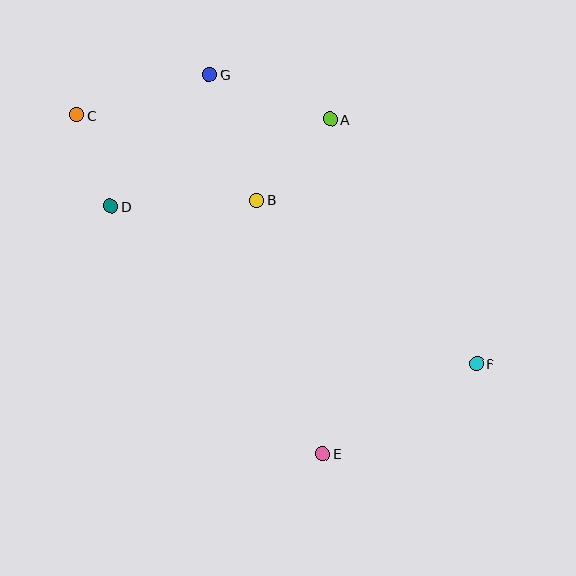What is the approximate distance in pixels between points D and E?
The distance between D and E is approximately 326 pixels.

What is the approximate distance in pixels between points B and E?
The distance between B and E is approximately 262 pixels.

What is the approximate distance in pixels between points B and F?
The distance between B and F is approximately 274 pixels.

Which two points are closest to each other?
Points C and D are closest to each other.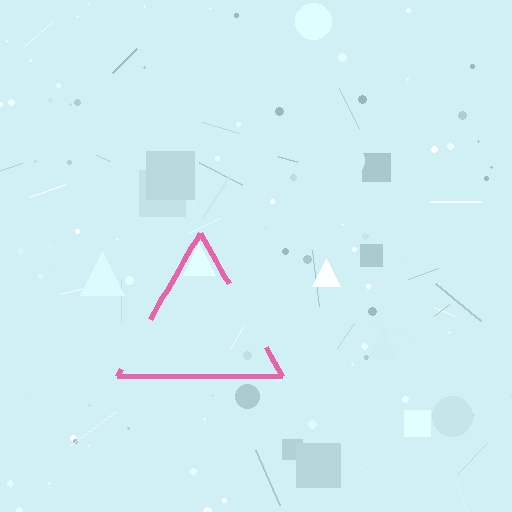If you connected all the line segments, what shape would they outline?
They would outline a triangle.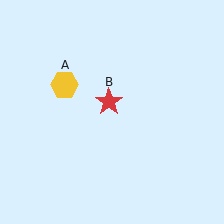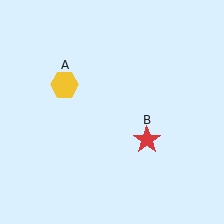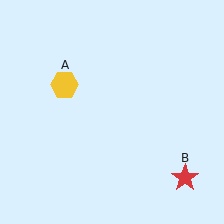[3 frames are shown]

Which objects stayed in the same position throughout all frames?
Yellow hexagon (object A) remained stationary.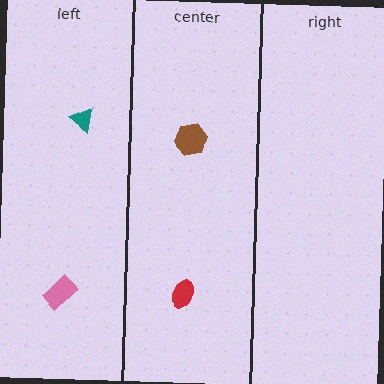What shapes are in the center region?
The red ellipse, the brown hexagon.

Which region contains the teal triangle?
The left region.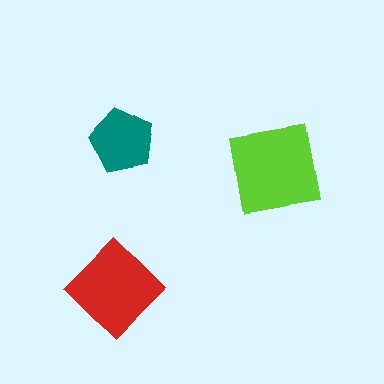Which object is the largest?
The lime square.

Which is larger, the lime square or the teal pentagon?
The lime square.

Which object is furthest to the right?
The lime square is rightmost.